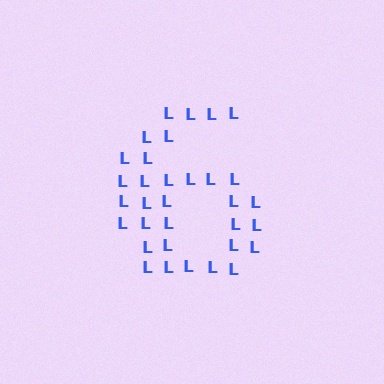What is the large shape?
The large shape is the digit 6.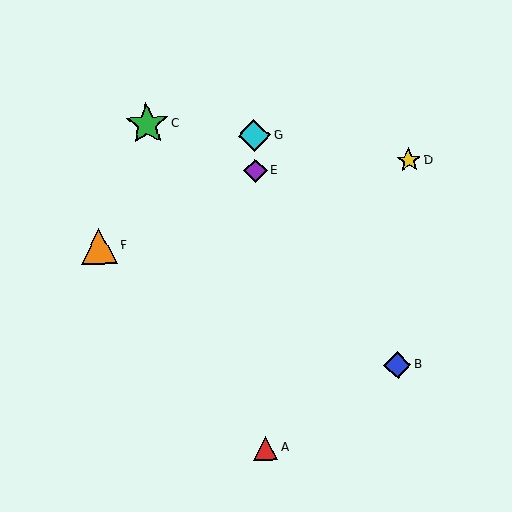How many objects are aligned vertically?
3 objects (A, E, G) are aligned vertically.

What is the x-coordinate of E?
Object E is at x≈256.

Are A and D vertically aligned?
No, A is at x≈266 and D is at x≈409.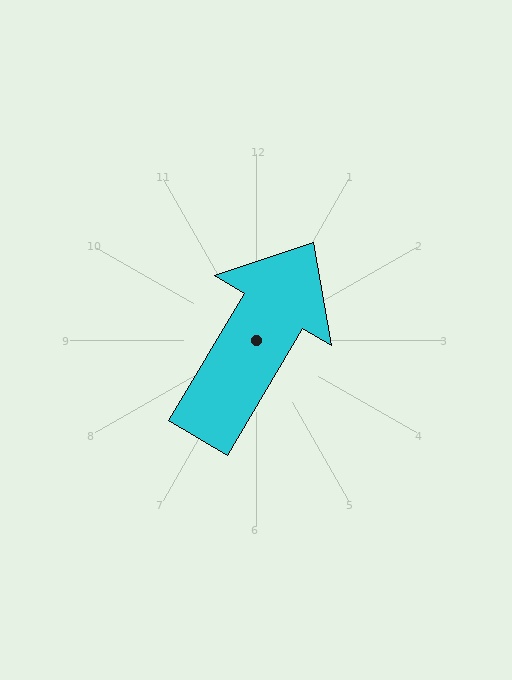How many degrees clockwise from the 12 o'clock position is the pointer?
Approximately 31 degrees.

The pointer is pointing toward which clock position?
Roughly 1 o'clock.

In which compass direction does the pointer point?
Northeast.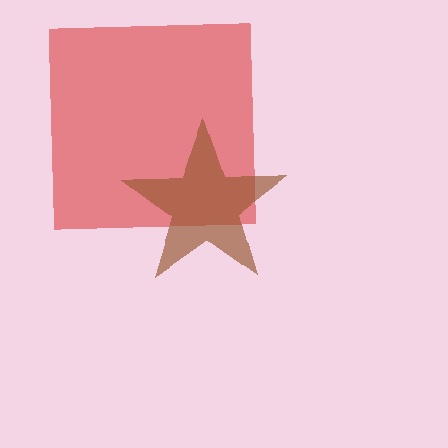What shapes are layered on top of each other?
The layered shapes are: a red square, a brown star.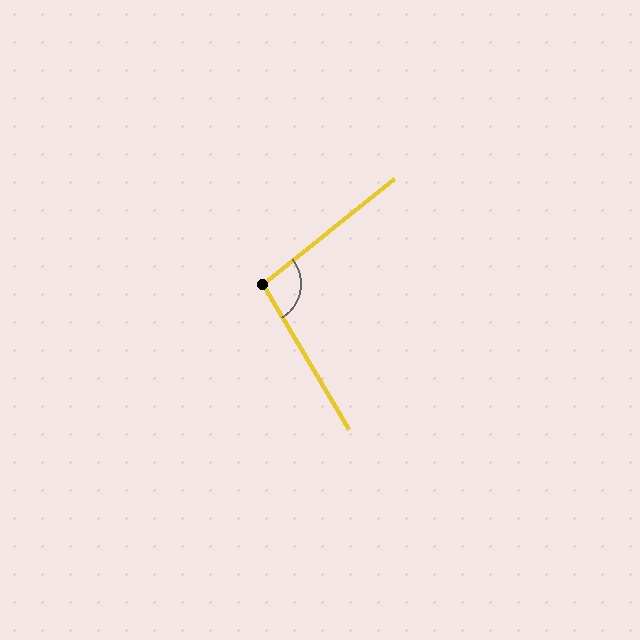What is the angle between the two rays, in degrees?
Approximately 98 degrees.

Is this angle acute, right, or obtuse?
It is obtuse.